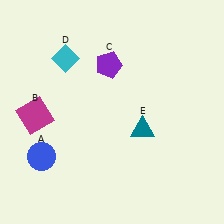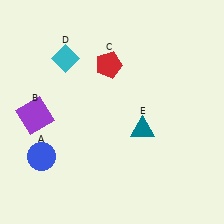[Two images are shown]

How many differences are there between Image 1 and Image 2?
There are 2 differences between the two images.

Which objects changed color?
B changed from magenta to purple. C changed from purple to red.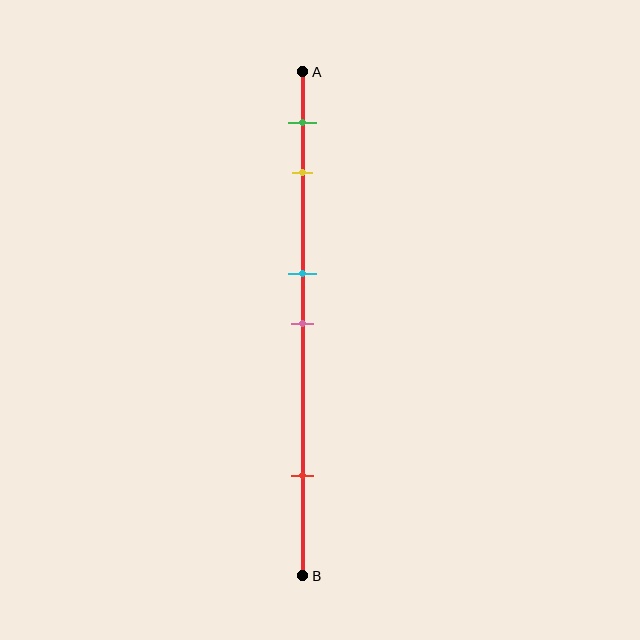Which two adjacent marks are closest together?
The cyan and pink marks are the closest adjacent pair.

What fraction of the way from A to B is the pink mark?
The pink mark is approximately 50% (0.5) of the way from A to B.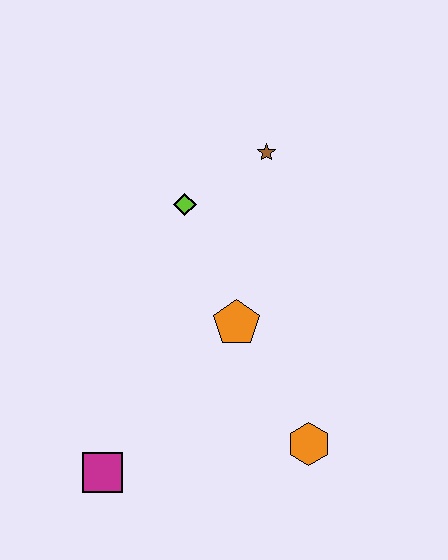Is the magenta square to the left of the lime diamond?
Yes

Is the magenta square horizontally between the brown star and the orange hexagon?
No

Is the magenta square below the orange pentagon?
Yes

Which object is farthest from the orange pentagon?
The magenta square is farthest from the orange pentagon.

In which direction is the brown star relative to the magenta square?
The brown star is above the magenta square.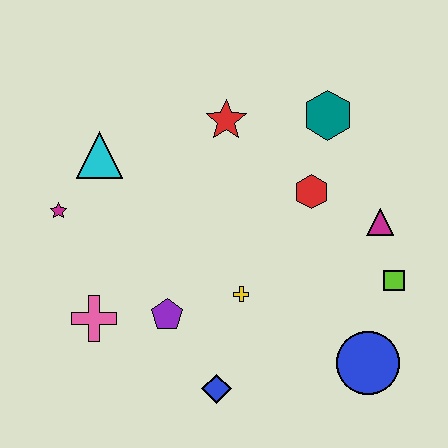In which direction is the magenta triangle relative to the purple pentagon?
The magenta triangle is to the right of the purple pentagon.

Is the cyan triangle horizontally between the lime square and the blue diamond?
No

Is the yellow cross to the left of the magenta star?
No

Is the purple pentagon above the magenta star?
No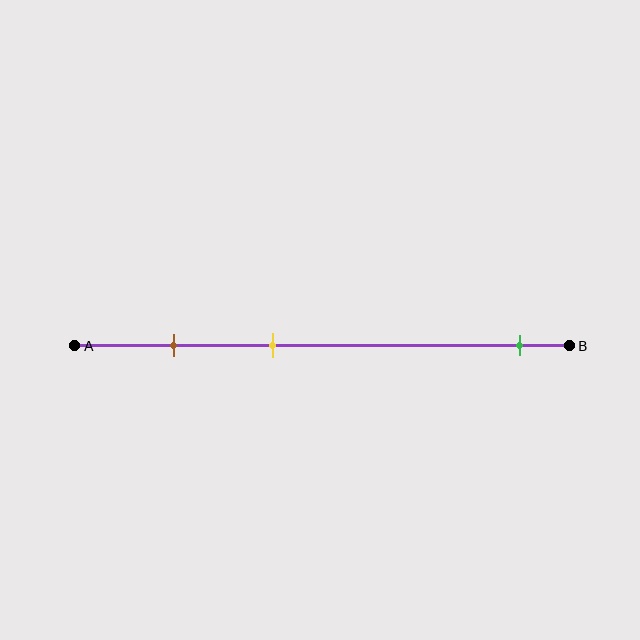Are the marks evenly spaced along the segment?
No, the marks are not evenly spaced.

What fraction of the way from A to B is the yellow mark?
The yellow mark is approximately 40% (0.4) of the way from A to B.